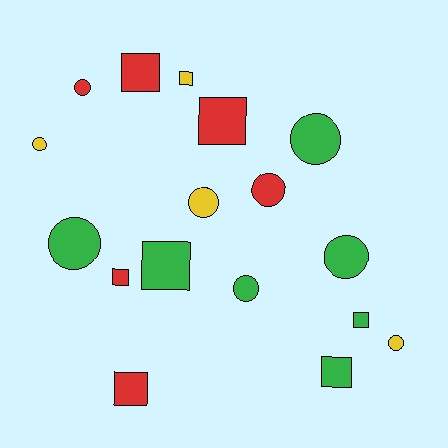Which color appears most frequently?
Green, with 7 objects.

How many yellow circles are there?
There are 3 yellow circles.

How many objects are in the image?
There are 17 objects.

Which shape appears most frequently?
Circle, with 9 objects.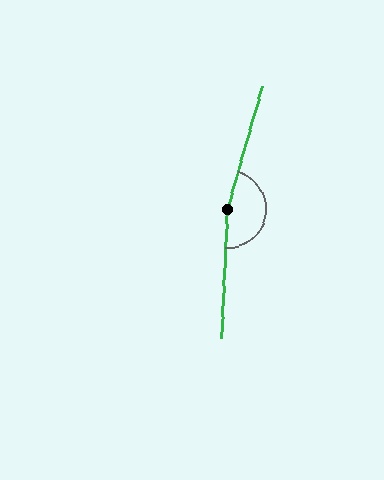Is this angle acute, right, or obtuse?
It is obtuse.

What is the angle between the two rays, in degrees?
Approximately 166 degrees.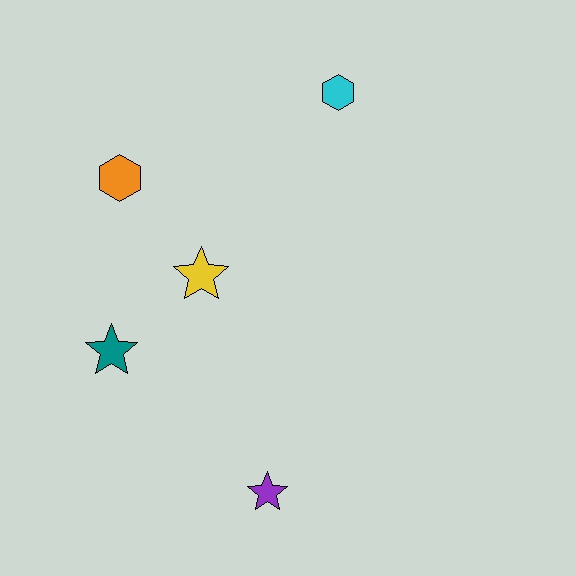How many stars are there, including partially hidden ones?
There are 3 stars.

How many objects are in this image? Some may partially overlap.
There are 5 objects.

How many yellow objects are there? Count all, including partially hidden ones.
There is 1 yellow object.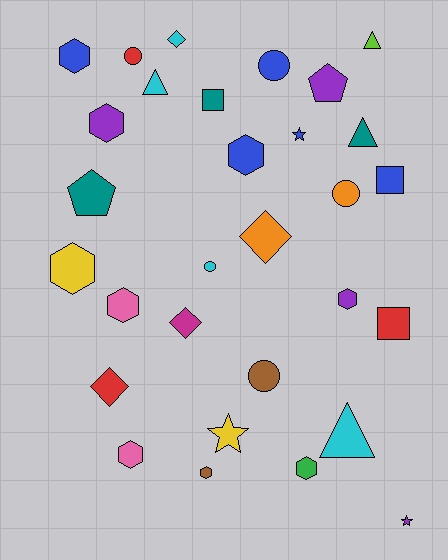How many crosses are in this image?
There are no crosses.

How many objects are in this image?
There are 30 objects.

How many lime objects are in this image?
There is 1 lime object.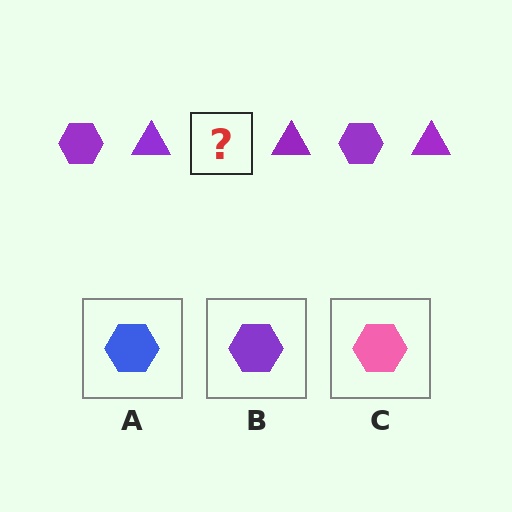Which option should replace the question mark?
Option B.